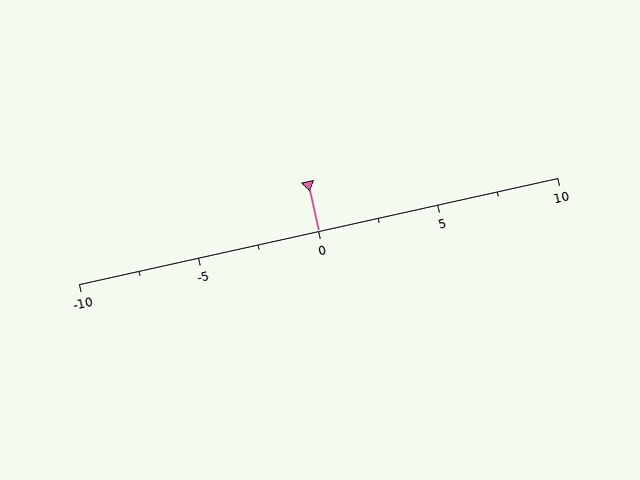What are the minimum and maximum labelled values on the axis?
The axis runs from -10 to 10.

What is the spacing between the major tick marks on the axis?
The major ticks are spaced 5 apart.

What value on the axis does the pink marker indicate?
The marker indicates approximately 0.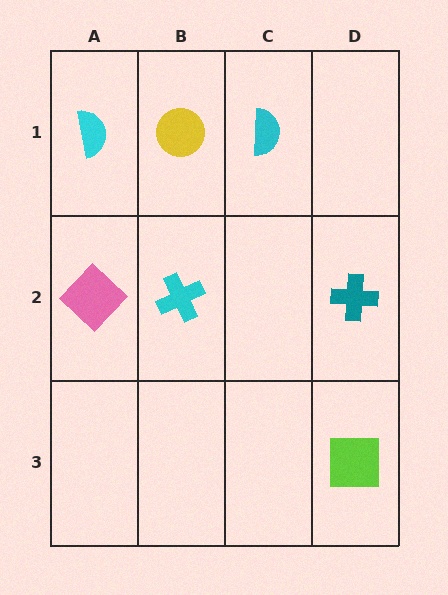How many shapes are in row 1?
3 shapes.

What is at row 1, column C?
A cyan semicircle.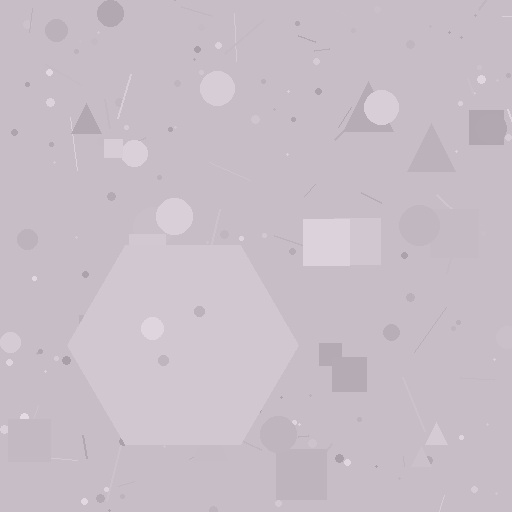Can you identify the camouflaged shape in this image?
The camouflaged shape is a hexagon.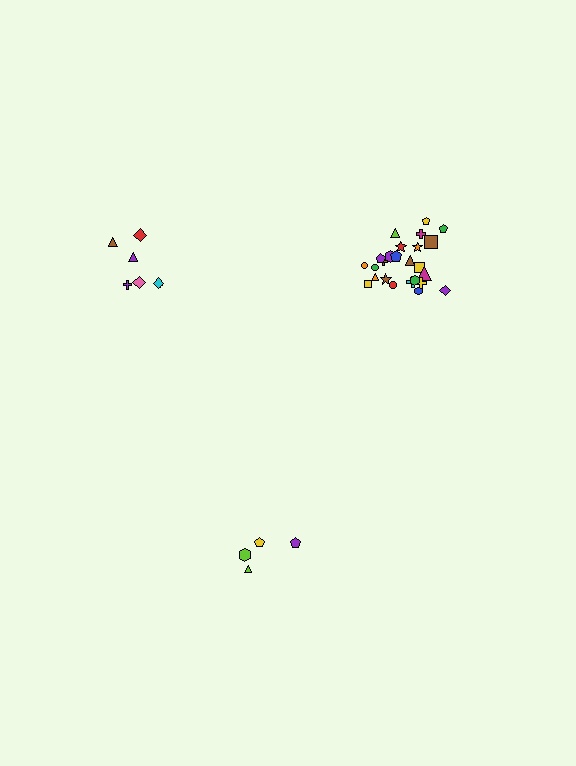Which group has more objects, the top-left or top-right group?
The top-right group.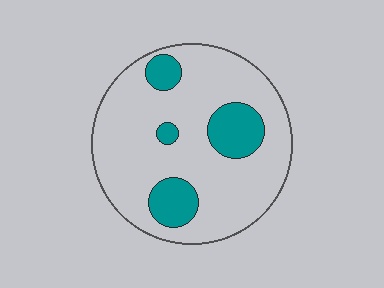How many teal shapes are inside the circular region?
4.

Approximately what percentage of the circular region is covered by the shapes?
Approximately 20%.